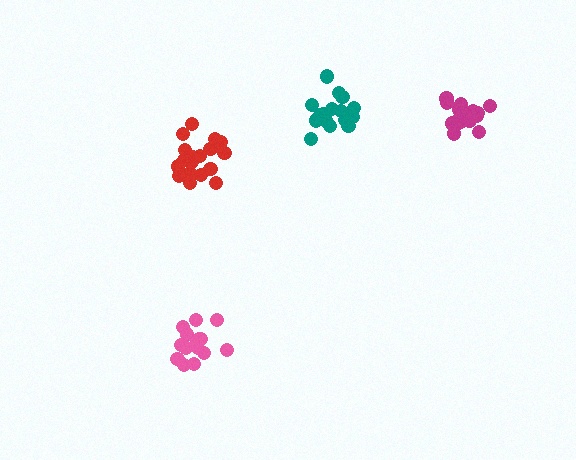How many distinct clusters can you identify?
There are 4 distinct clusters.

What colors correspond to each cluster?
The clusters are colored: teal, red, pink, magenta.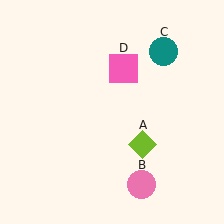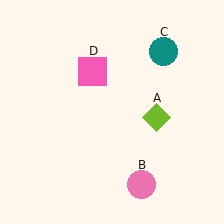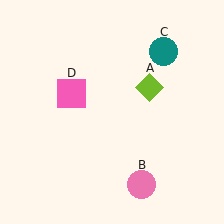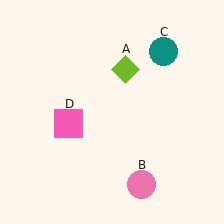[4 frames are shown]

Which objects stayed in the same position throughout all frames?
Pink circle (object B) and teal circle (object C) remained stationary.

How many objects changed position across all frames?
2 objects changed position: lime diamond (object A), pink square (object D).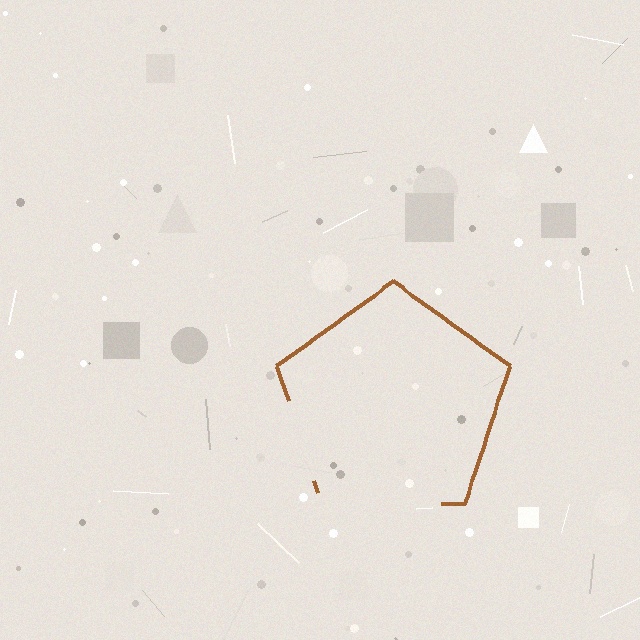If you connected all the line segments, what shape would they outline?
They would outline a pentagon.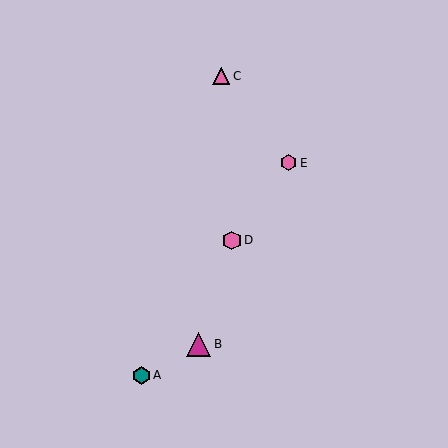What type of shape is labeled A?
Shape A is a teal hexagon.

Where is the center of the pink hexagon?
The center of the pink hexagon is at (232, 240).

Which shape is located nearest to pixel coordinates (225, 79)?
The pink triangle (labeled C) at (221, 76) is nearest to that location.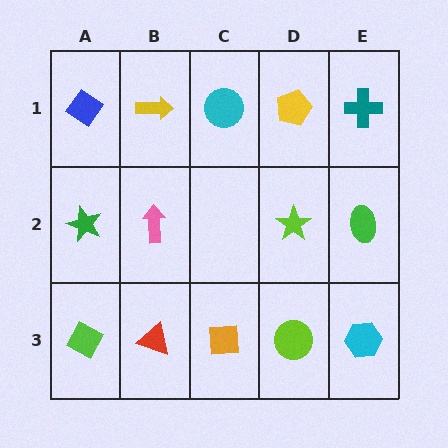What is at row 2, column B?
A pink arrow.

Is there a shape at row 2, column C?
No, that cell is empty.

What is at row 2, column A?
A green star.